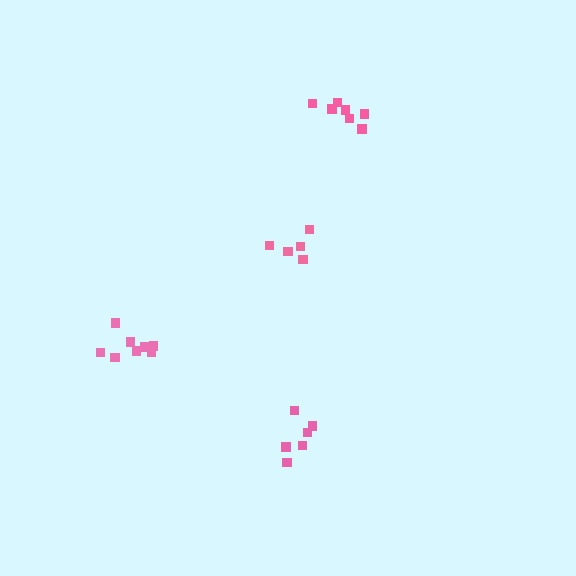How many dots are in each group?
Group 1: 7 dots, Group 2: 5 dots, Group 3: 8 dots, Group 4: 6 dots (26 total).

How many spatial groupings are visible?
There are 4 spatial groupings.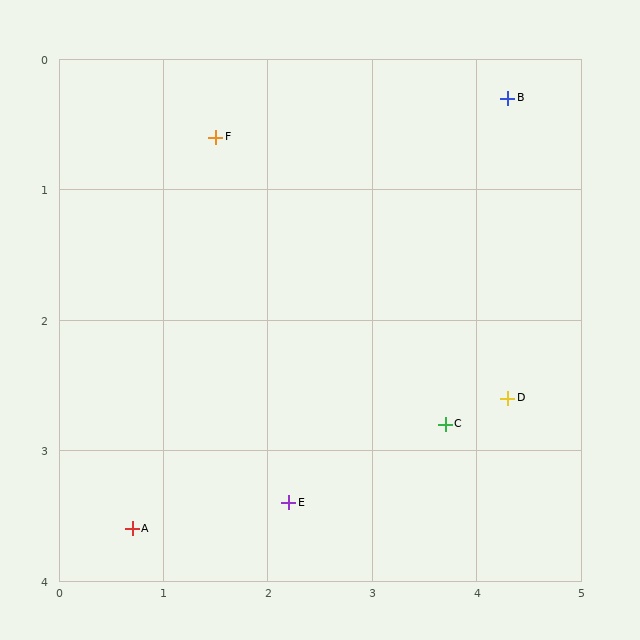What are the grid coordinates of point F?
Point F is at approximately (1.5, 0.6).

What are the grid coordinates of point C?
Point C is at approximately (3.7, 2.8).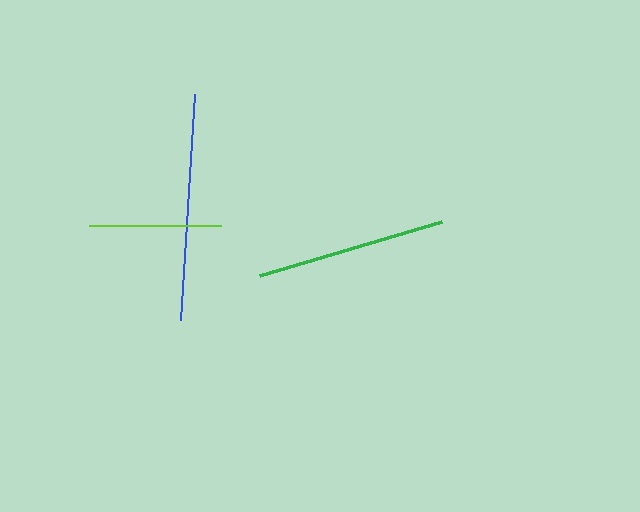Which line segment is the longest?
The blue line is the longest at approximately 226 pixels.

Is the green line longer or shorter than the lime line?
The green line is longer than the lime line.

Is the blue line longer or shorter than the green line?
The blue line is longer than the green line.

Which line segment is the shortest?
The lime line is the shortest at approximately 131 pixels.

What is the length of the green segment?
The green segment is approximately 190 pixels long.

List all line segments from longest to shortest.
From longest to shortest: blue, green, lime.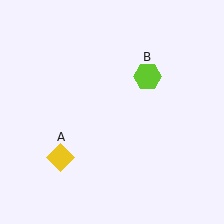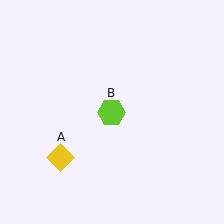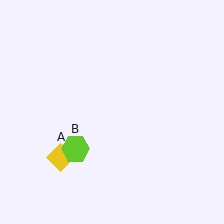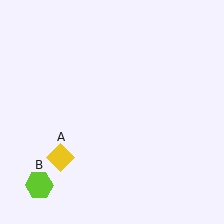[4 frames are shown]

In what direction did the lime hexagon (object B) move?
The lime hexagon (object B) moved down and to the left.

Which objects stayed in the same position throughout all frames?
Yellow diamond (object A) remained stationary.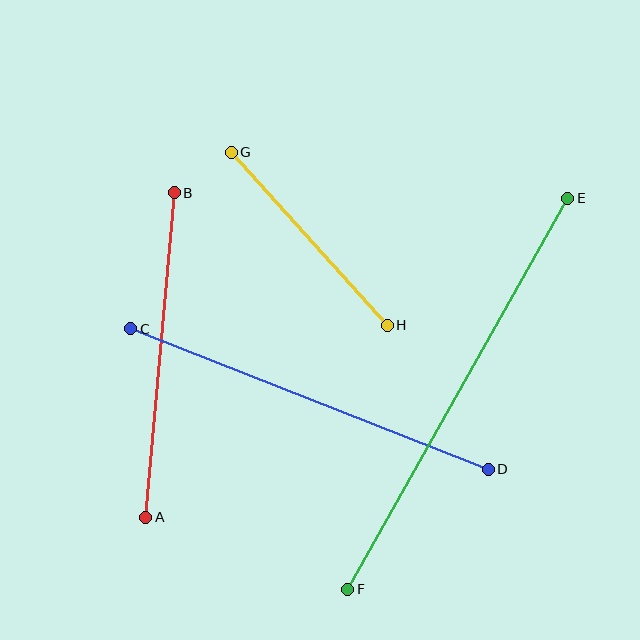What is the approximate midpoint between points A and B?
The midpoint is at approximately (160, 355) pixels.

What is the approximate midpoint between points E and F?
The midpoint is at approximately (458, 394) pixels.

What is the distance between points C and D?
The distance is approximately 384 pixels.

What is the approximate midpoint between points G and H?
The midpoint is at approximately (309, 239) pixels.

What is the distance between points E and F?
The distance is approximately 449 pixels.